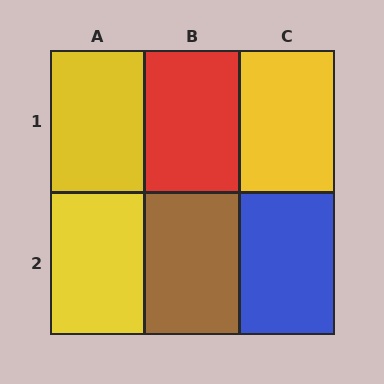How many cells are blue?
1 cell is blue.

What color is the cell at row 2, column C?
Blue.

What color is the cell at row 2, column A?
Yellow.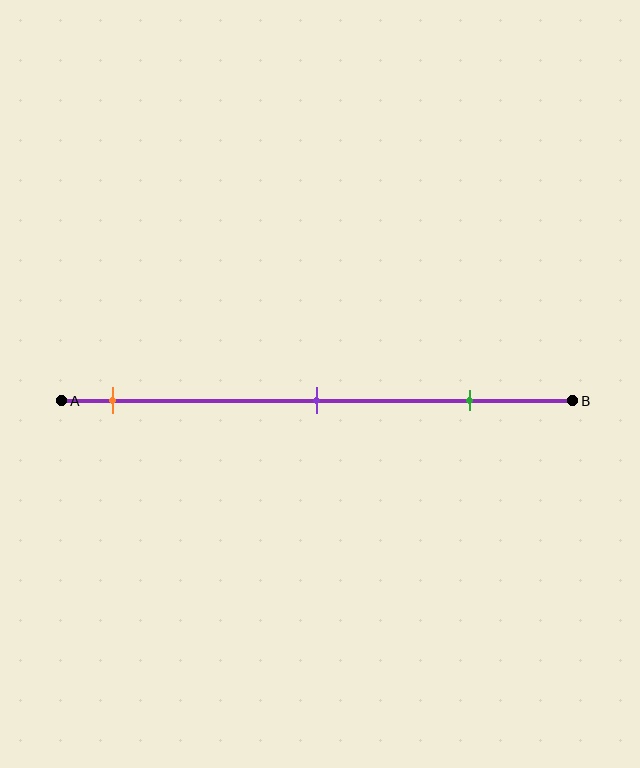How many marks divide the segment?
There are 3 marks dividing the segment.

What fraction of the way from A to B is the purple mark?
The purple mark is approximately 50% (0.5) of the way from A to B.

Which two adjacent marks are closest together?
The purple and green marks are the closest adjacent pair.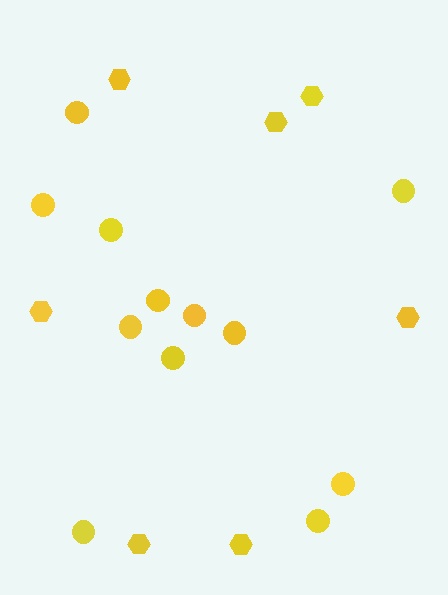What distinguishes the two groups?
There are 2 groups: one group of circles (12) and one group of hexagons (7).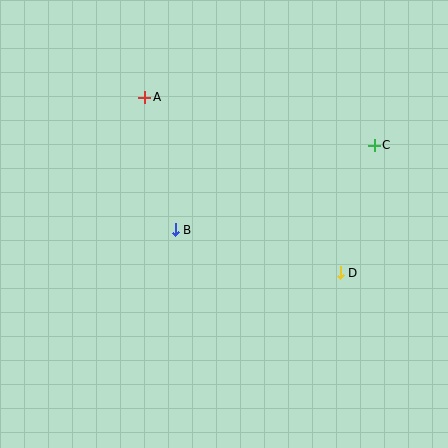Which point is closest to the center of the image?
Point B at (175, 230) is closest to the center.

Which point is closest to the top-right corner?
Point C is closest to the top-right corner.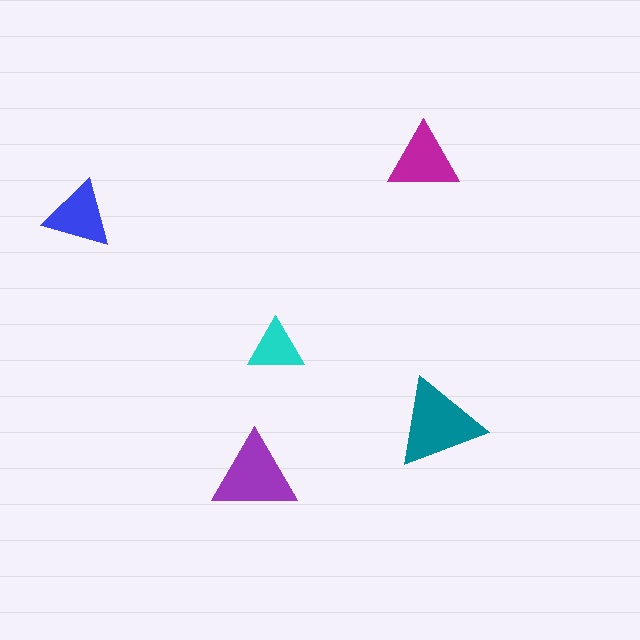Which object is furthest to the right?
The teal triangle is rightmost.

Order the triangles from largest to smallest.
the teal one, the purple one, the magenta one, the blue one, the cyan one.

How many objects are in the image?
There are 5 objects in the image.